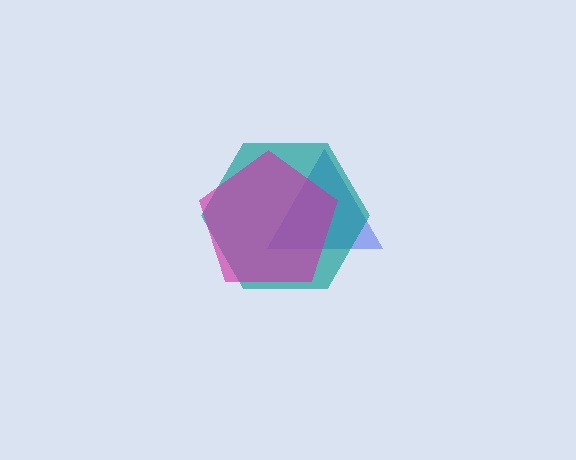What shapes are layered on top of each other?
The layered shapes are: a blue triangle, a teal hexagon, a magenta pentagon.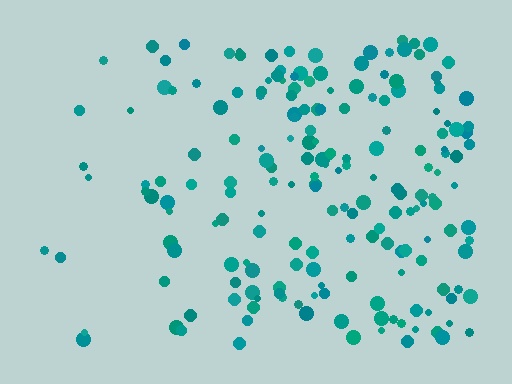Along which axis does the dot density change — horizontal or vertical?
Horizontal.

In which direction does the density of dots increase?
From left to right, with the right side densest.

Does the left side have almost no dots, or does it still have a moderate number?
Still a moderate number, just noticeably fewer than the right.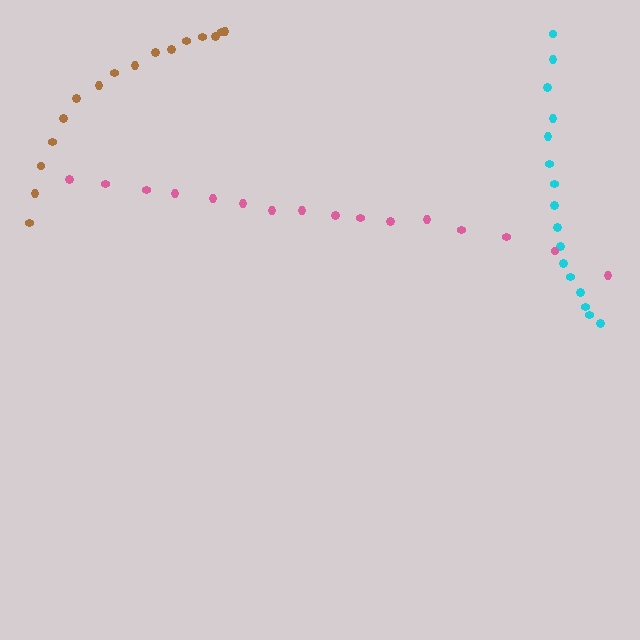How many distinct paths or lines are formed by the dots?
There are 3 distinct paths.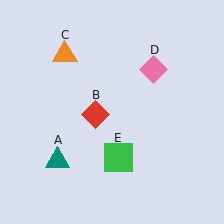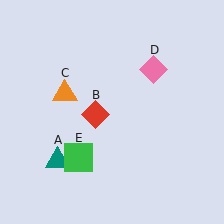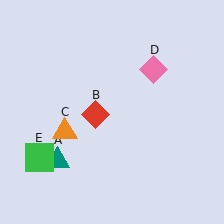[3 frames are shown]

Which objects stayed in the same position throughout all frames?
Teal triangle (object A) and red diamond (object B) and pink diamond (object D) remained stationary.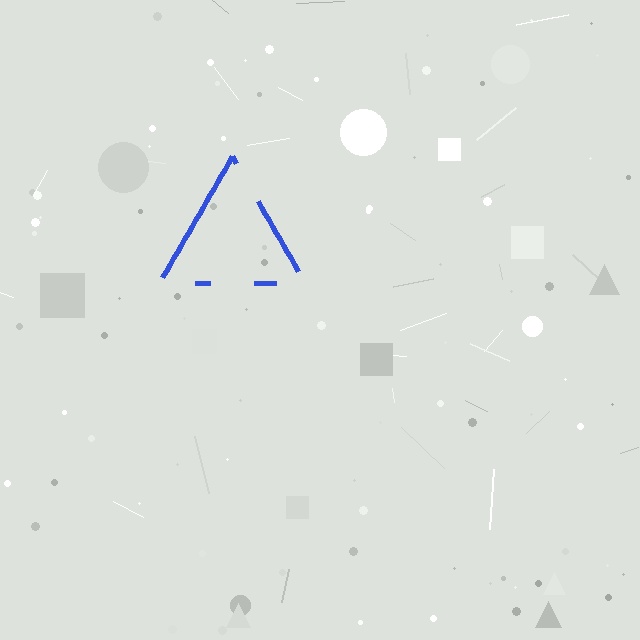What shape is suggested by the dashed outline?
The dashed outline suggests a triangle.